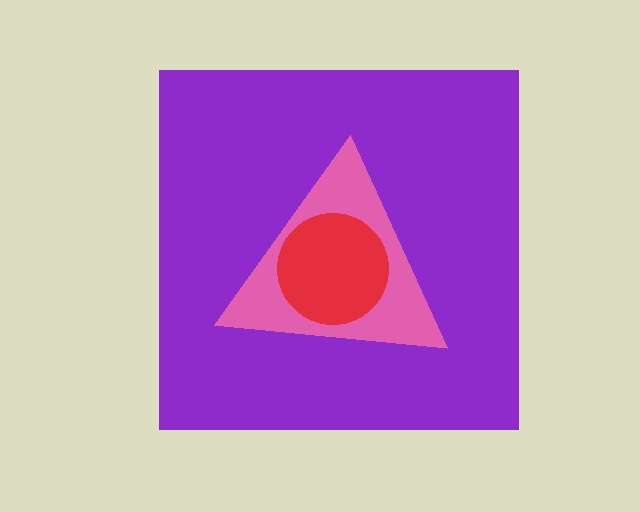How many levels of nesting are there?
3.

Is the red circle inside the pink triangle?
Yes.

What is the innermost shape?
The red circle.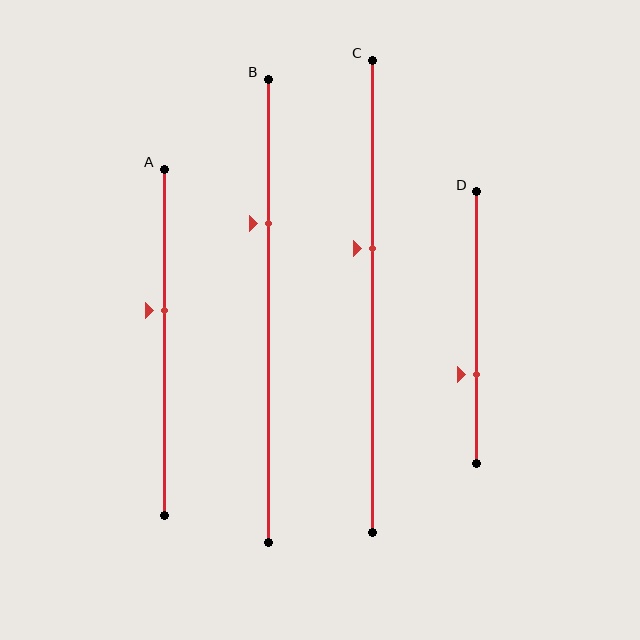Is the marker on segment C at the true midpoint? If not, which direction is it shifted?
No, the marker on segment C is shifted upward by about 10% of the segment length.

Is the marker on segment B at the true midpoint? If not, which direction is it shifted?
No, the marker on segment B is shifted upward by about 19% of the segment length.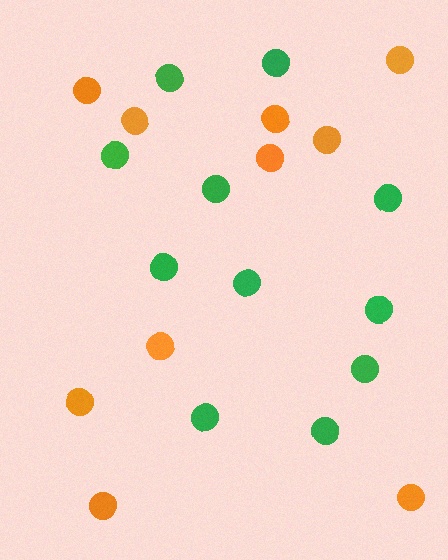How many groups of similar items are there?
There are 2 groups: one group of green circles (11) and one group of orange circles (10).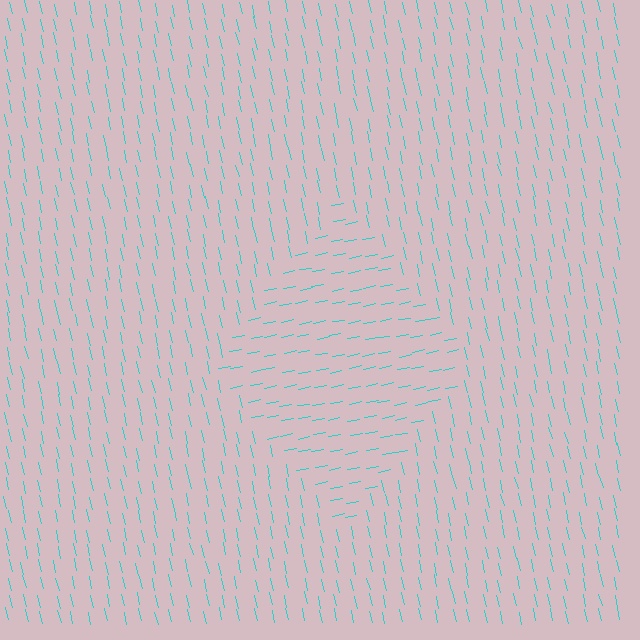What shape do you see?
I see a diamond.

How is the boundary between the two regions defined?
The boundary is defined purely by a change in line orientation (approximately 89 degrees difference). All lines are the same color and thickness.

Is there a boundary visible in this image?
Yes, there is a texture boundary formed by a change in line orientation.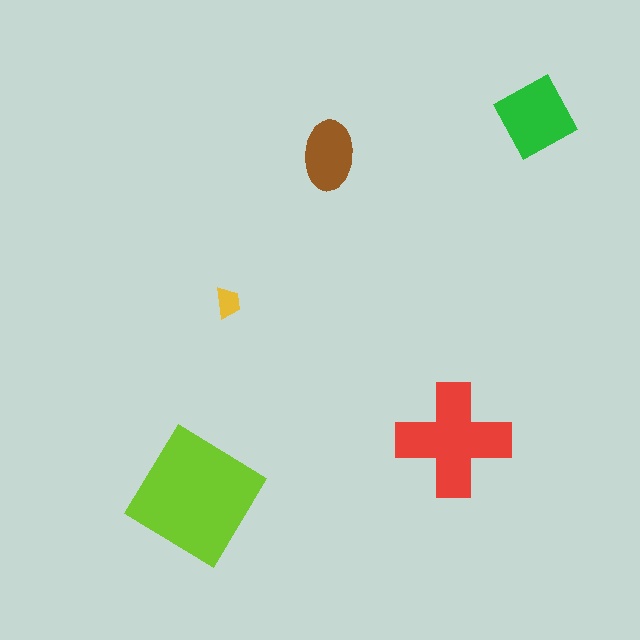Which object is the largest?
The lime diamond.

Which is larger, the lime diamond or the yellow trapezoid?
The lime diamond.